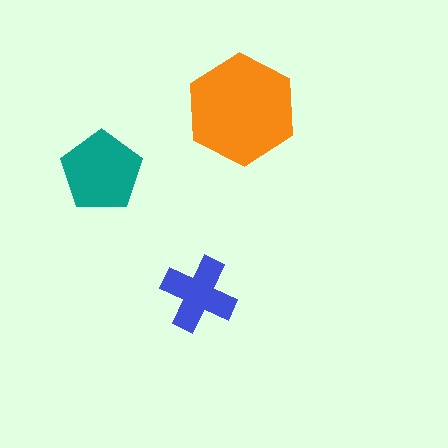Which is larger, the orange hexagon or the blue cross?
The orange hexagon.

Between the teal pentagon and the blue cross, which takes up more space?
The teal pentagon.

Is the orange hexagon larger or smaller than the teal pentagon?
Larger.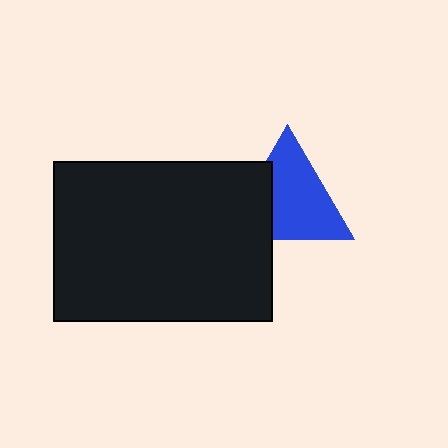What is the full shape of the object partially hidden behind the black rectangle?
The partially hidden object is a blue triangle.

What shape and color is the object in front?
The object in front is a black rectangle.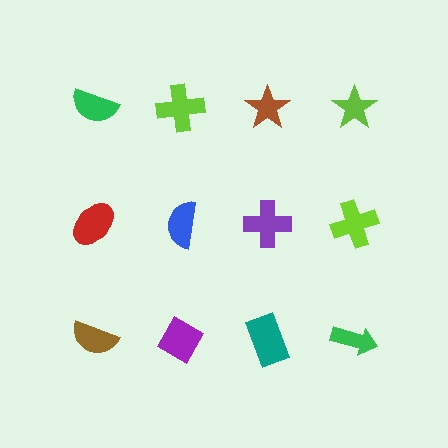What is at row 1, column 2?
A lime cross.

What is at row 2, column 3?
A purple cross.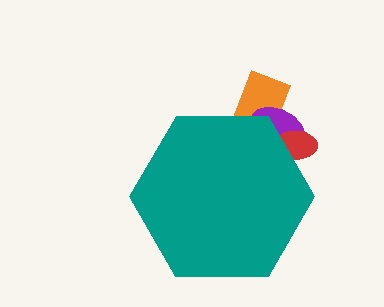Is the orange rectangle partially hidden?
Yes, the orange rectangle is partially hidden behind the teal hexagon.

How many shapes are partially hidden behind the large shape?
3 shapes are partially hidden.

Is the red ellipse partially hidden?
Yes, the red ellipse is partially hidden behind the teal hexagon.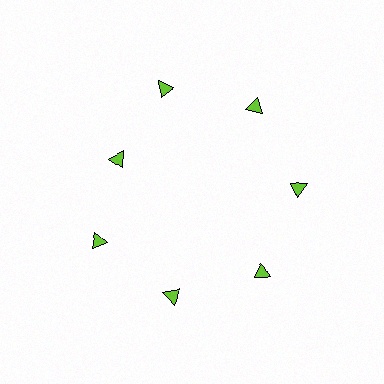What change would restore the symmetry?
The symmetry would be restored by moving it outward, back onto the ring so that all 7 triangles sit at equal angles and equal distance from the center.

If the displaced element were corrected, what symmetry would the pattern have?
It would have 7-fold rotational symmetry — the pattern would map onto itself every 51 degrees.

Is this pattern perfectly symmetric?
No. The 7 lime triangles are arranged in a ring, but one element near the 10 o'clock position is pulled inward toward the center, breaking the 7-fold rotational symmetry.